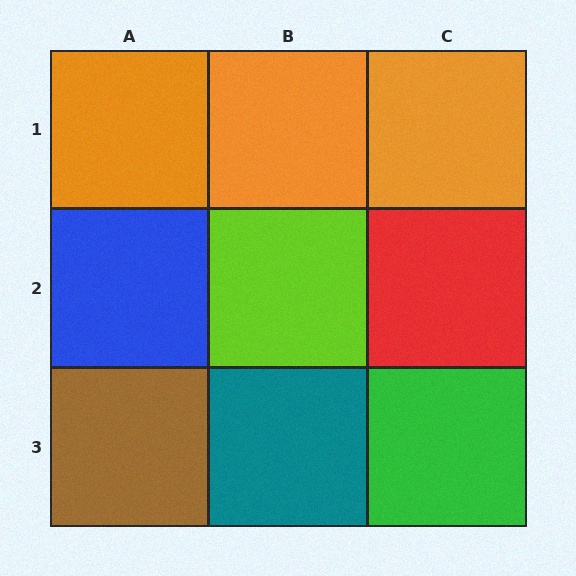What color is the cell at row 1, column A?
Orange.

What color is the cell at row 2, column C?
Red.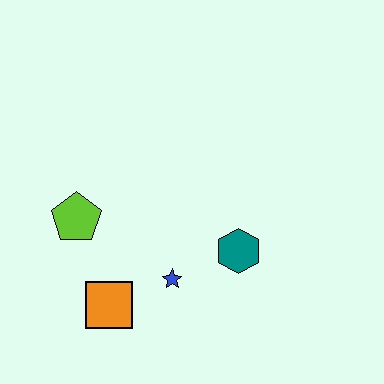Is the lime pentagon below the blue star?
No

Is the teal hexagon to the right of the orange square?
Yes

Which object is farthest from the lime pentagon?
The teal hexagon is farthest from the lime pentagon.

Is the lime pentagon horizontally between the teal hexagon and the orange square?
No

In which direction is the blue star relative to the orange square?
The blue star is to the right of the orange square.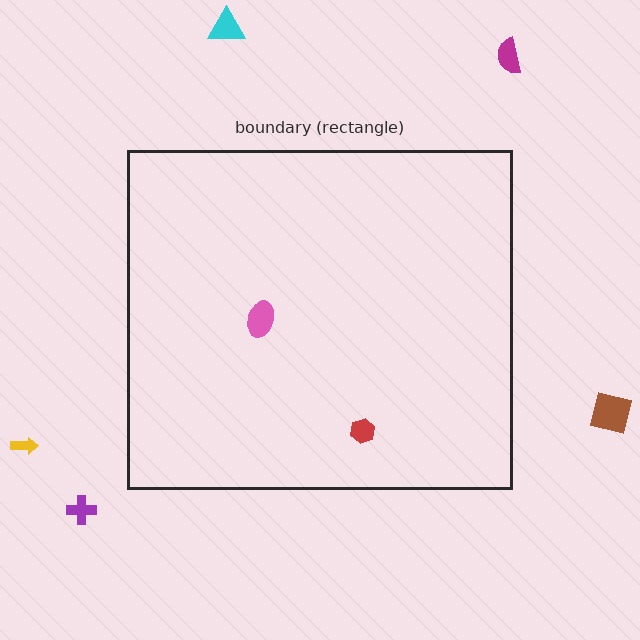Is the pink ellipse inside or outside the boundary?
Inside.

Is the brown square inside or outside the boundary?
Outside.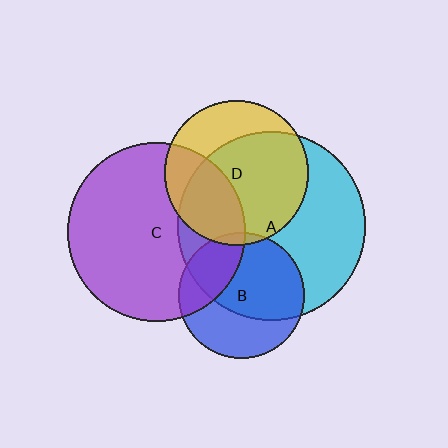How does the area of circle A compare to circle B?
Approximately 2.2 times.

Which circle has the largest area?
Circle A (cyan).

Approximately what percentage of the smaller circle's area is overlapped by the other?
Approximately 60%.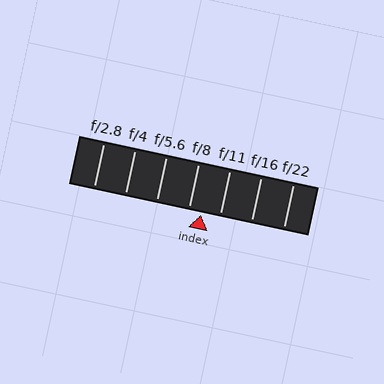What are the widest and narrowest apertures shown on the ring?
The widest aperture shown is f/2.8 and the narrowest is f/22.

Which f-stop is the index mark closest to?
The index mark is closest to f/8.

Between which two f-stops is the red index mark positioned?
The index mark is between f/8 and f/11.